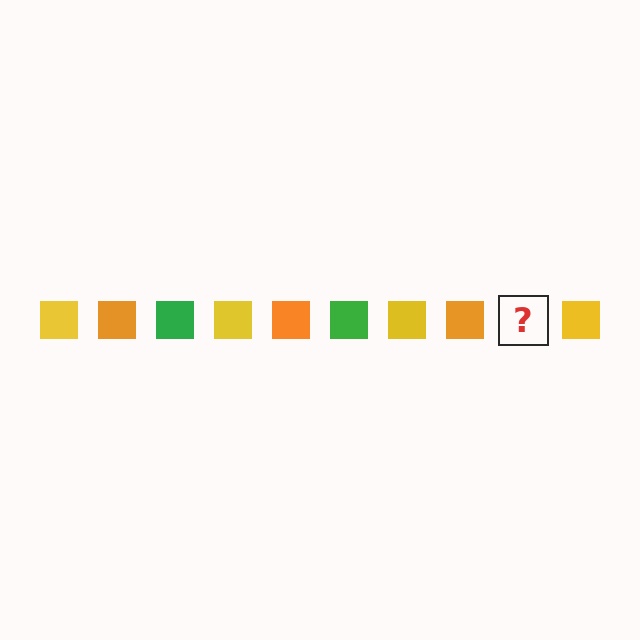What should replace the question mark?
The question mark should be replaced with a green square.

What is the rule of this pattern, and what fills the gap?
The rule is that the pattern cycles through yellow, orange, green squares. The gap should be filled with a green square.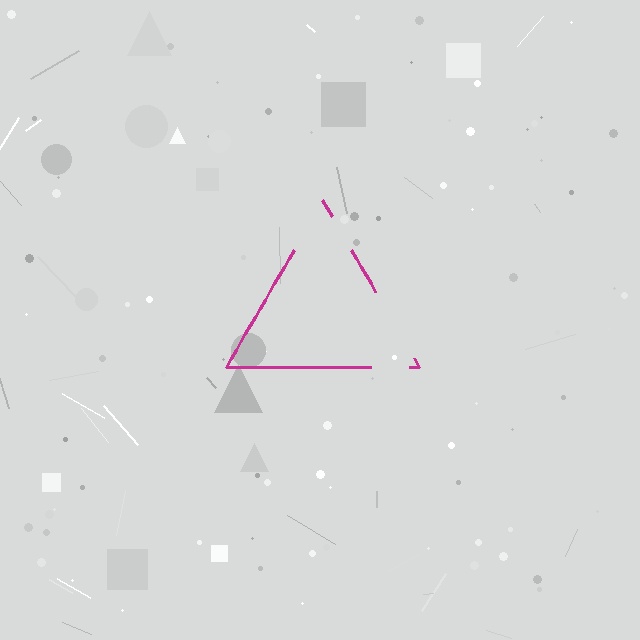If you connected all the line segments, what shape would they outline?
They would outline a triangle.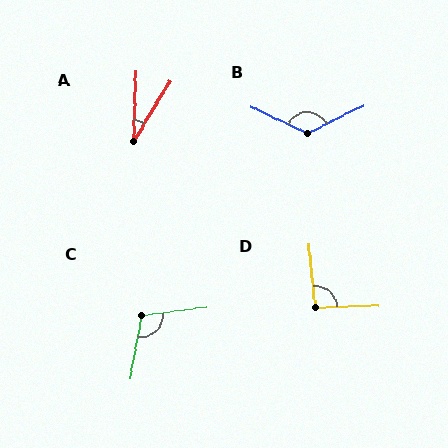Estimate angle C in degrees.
Approximately 108 degrees.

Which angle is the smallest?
A, at approximately 30 degrees.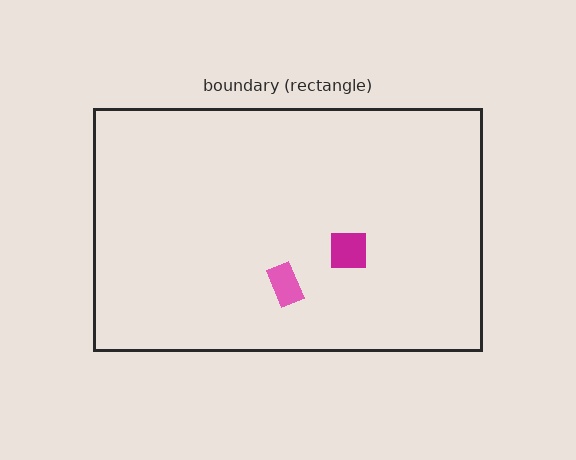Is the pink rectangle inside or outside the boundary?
Inside.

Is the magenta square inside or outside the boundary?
Inside.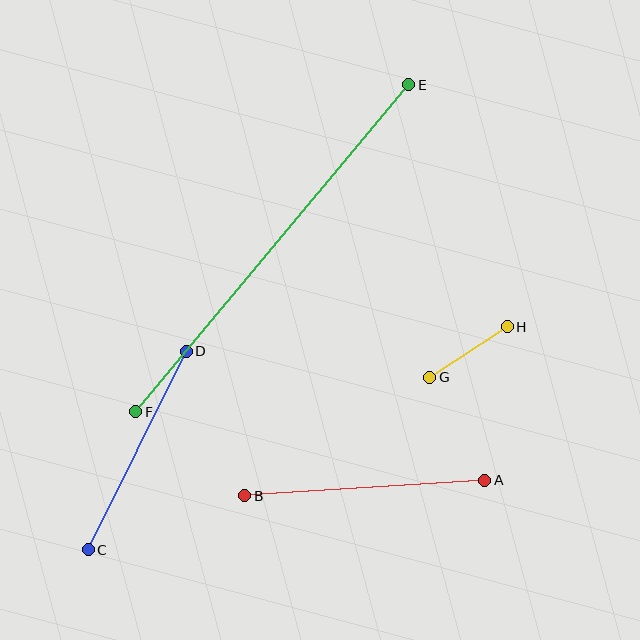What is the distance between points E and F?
The distance is approximately 426 pixels.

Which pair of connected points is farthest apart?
Points E and F are farthest apart.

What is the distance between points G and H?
The distance is approximately 93 pixels.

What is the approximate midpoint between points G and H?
The midpoint is at approximately (469, 352) pixels.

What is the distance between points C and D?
The distance is approximately 221 pixels.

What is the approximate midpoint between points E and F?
The midpoint is at approximately (272, 248) pixels.